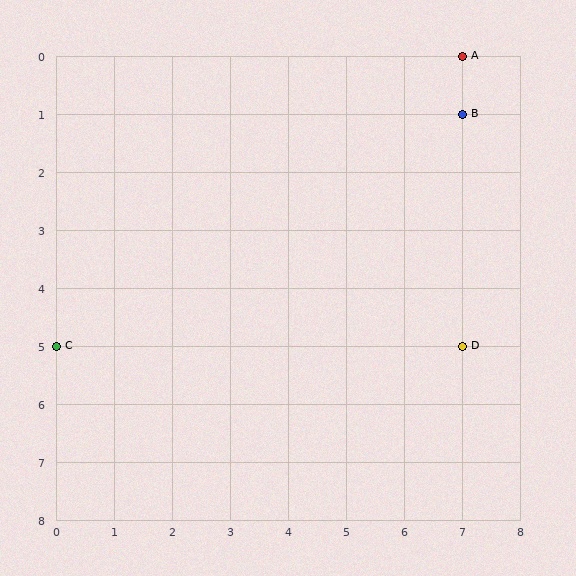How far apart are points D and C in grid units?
Points D and C are 7 columns apart.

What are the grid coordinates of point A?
Point A is at grid coordinates (7, 0).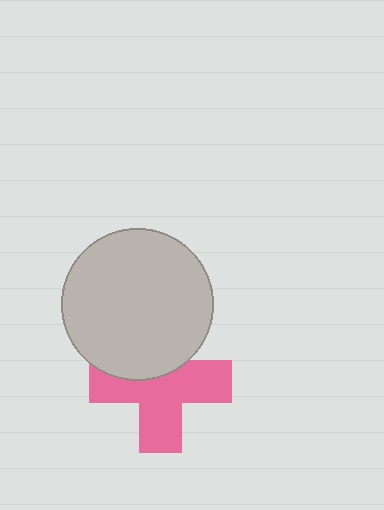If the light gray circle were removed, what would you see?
You would see the complete pink cross.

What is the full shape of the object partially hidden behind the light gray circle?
The partially hidden object is a pink cross.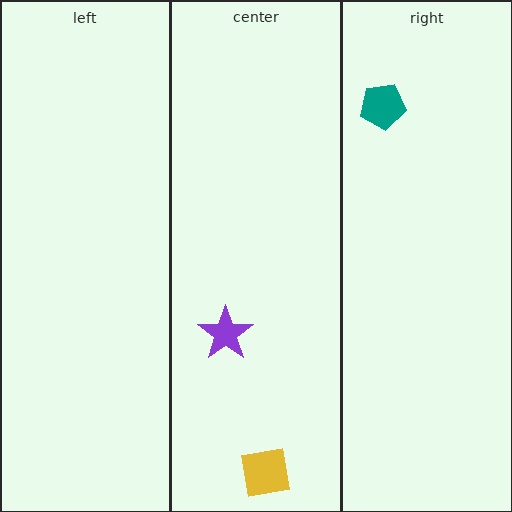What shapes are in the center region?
The yellow square, the purple star.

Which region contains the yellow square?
The center region.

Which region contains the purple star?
The center region.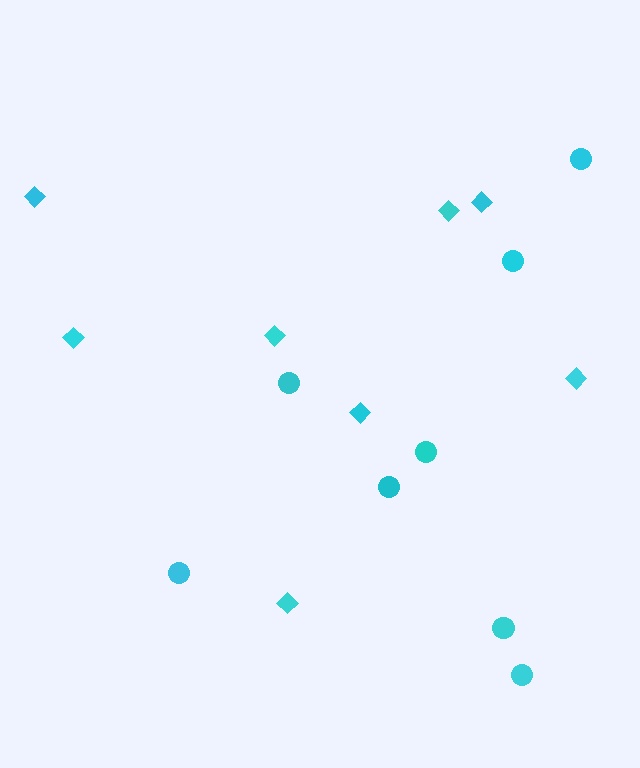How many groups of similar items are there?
There are 2 groups: one group of circles (8) and one group of diamonds (8).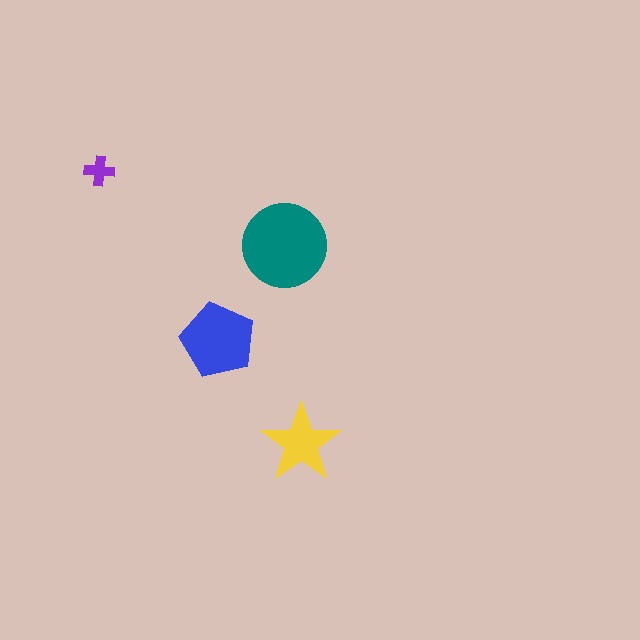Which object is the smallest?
The purple cross.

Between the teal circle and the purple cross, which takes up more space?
The teal circle.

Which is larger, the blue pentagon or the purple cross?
The blue pentagon.